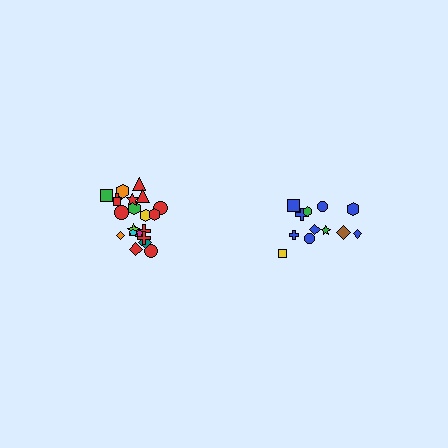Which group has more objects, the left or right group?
The left group.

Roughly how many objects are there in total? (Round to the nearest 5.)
Roughly 35 objects in total.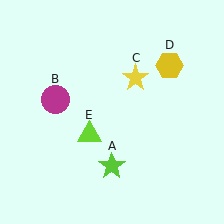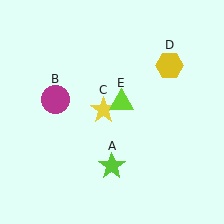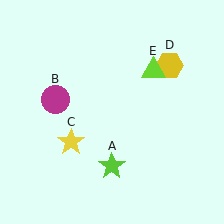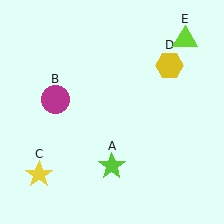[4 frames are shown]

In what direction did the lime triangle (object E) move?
The lime triangle (object E) moved up and to the right.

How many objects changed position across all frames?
2 objects changed position: yellow star (object C), lime triangle (object E).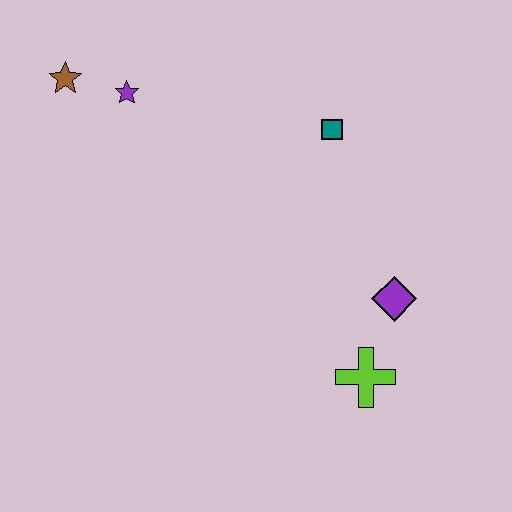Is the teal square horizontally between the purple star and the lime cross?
Yes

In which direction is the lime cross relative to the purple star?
The lime cross is below the purple star.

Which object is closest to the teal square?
The purple diamond is closest to the teal square.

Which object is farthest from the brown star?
The lime cross is farthest from the brown star.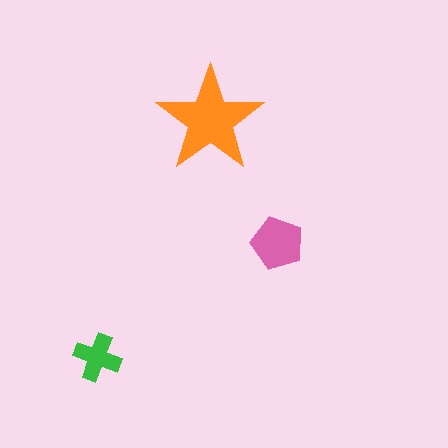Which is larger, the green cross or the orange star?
The orange star.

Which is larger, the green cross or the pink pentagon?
The pink pentagon.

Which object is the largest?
The orange star.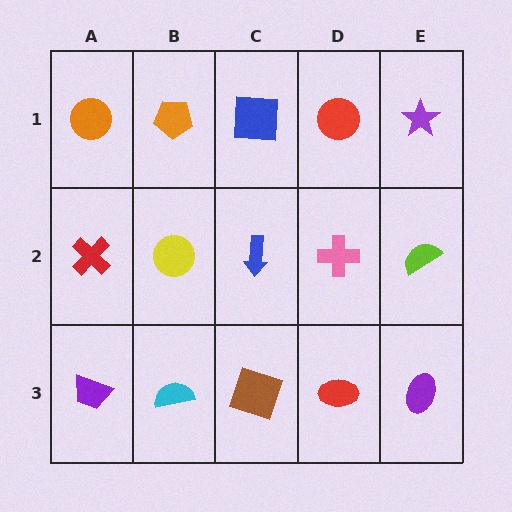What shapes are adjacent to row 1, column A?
A red cross (row 2, column A), an orange pentagon (row 1, column B).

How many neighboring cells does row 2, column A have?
3.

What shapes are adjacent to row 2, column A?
An orange circle (row 1, column A), a purple trapezoid (row 3, column A), a yellow circle (row 2, column B).